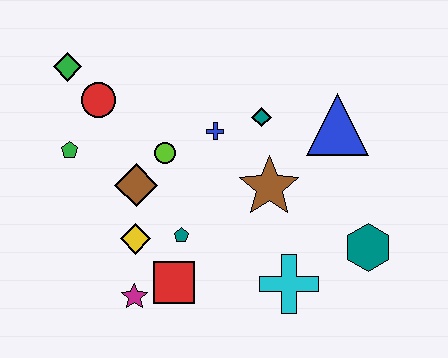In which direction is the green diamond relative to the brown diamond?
The green diamond is above the brown diamond.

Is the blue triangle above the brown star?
Yes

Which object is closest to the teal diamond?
The blue cross is closest to the teal diamond.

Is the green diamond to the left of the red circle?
Yes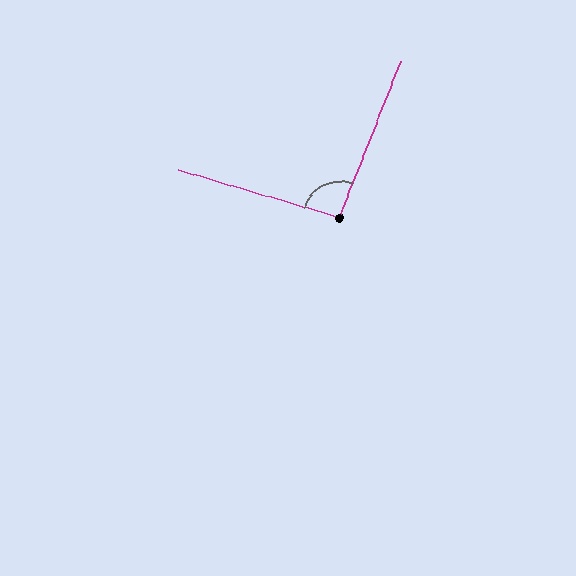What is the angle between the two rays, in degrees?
Approximately 95 degrees.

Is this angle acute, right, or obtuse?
It is obtuse.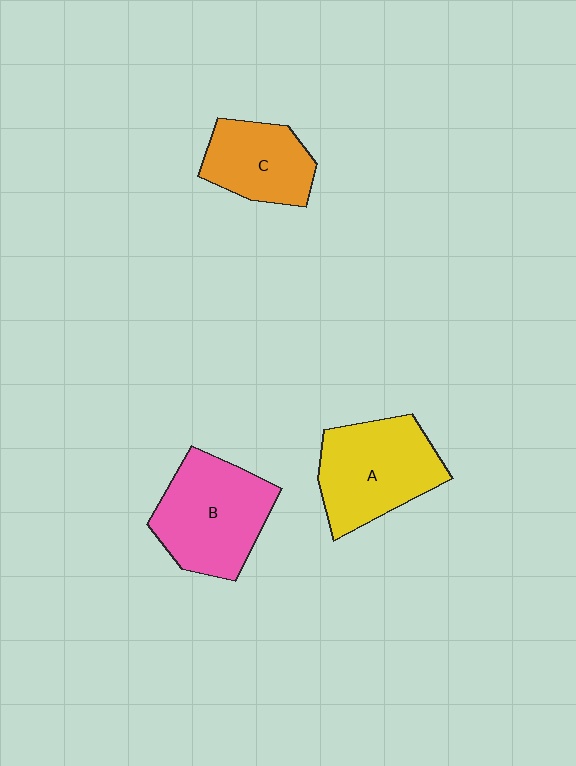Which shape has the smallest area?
Shape C (orange).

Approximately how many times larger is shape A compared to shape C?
Approximately 1.4 times.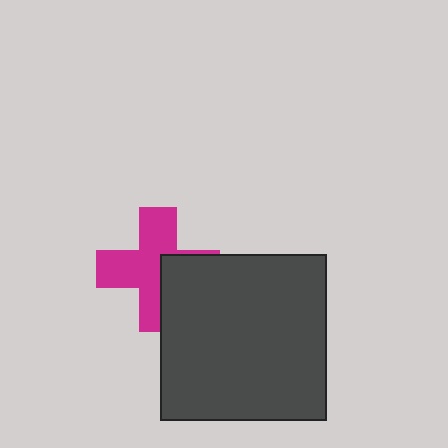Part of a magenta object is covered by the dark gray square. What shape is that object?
It is a cross.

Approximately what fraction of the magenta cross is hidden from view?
Roughly 35% of the magenta cross is hidden behind the dark gray square.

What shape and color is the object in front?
The object in front is a dark gray square.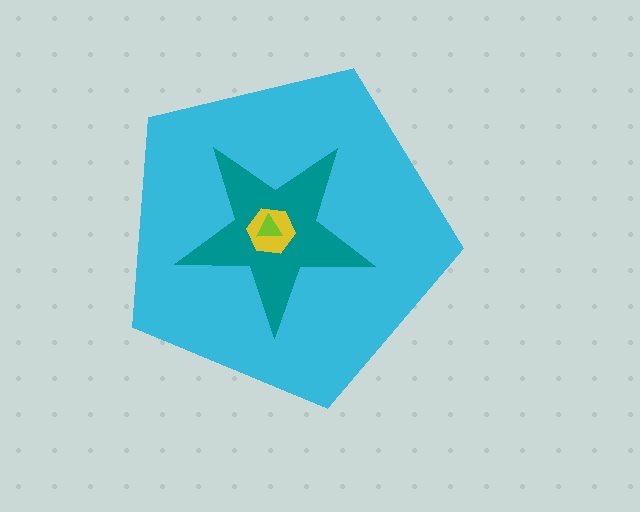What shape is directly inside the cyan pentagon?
The teal star.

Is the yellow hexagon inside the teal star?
Yes.